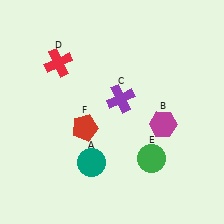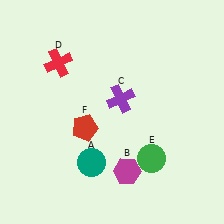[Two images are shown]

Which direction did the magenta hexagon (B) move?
The magenta hexagon (B) moved down.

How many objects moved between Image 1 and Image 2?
1 object moved between the two images.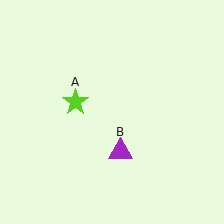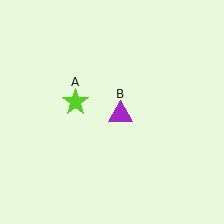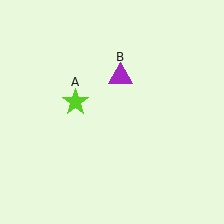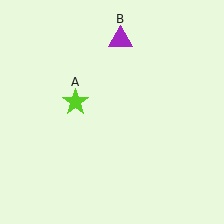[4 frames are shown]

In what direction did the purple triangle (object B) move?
The purple triangle (object B) moved up.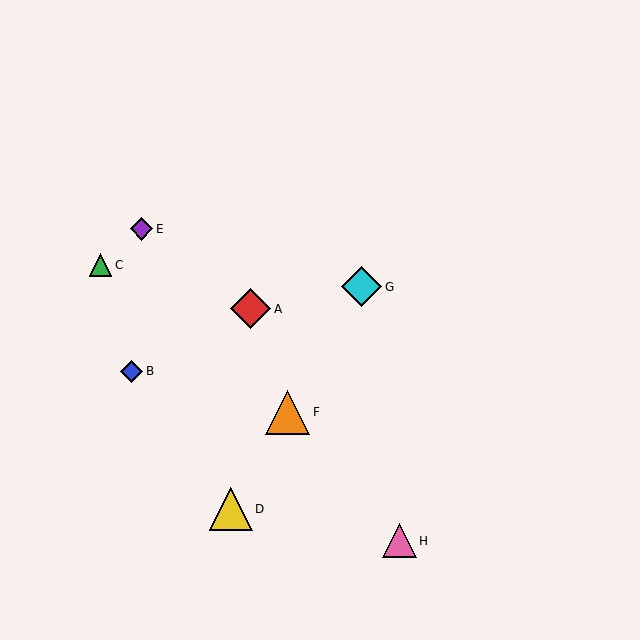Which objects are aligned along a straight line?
Objects D, F, G are aligned along a straight line.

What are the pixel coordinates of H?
Object H is at (400, 541).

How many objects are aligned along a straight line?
3 objects (D, F, G) are aligned along a straight line.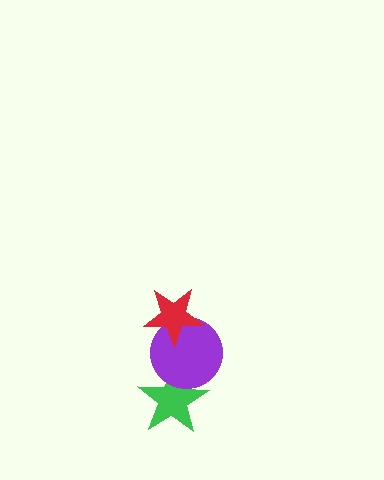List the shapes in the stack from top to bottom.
From top to bottom: the red star, the purple circle, the green star.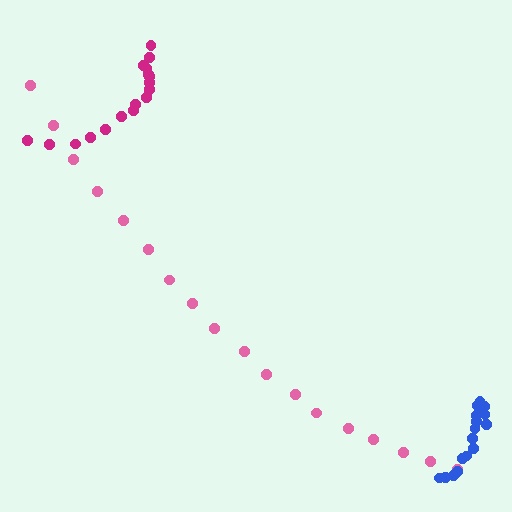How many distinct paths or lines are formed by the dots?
There are 3 distinct paths.